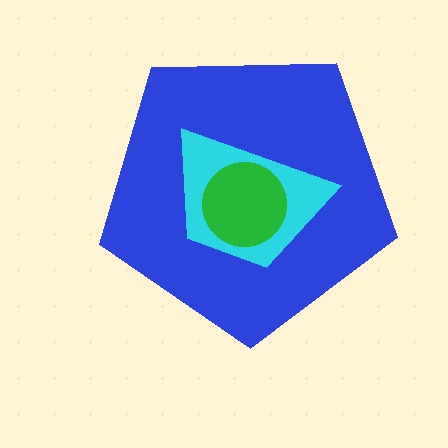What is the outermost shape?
The blue pentagon.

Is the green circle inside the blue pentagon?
Yes.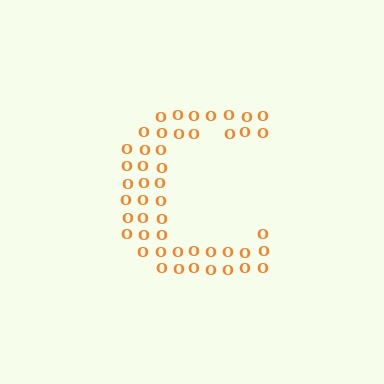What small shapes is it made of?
It is made of small letter O's.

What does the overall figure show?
The overall figure shows the letter C.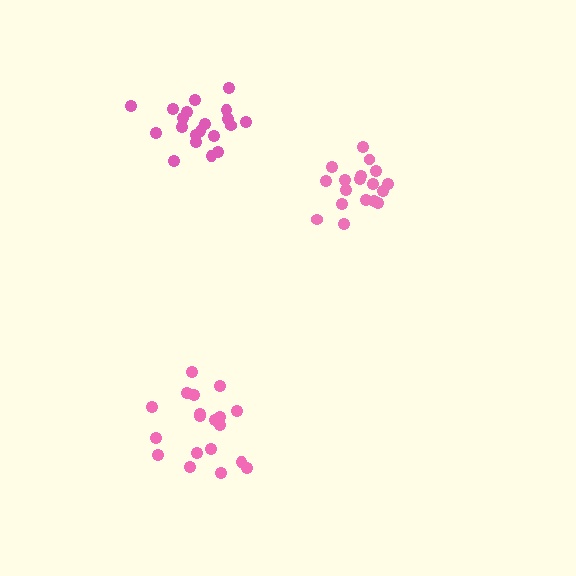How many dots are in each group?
Group 1: 18 dots, Group 2: 20 dots, Group 3: 20 dots (58 total).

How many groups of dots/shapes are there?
There are 3 groups.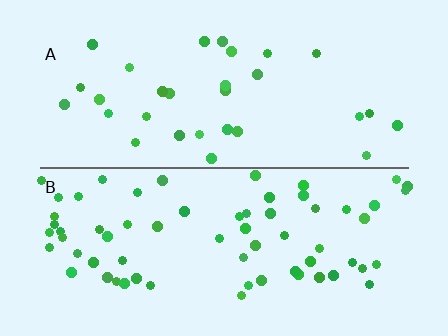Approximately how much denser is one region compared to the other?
Approximately 2.1× — region B over region A.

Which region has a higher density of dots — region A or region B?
B (the bottom).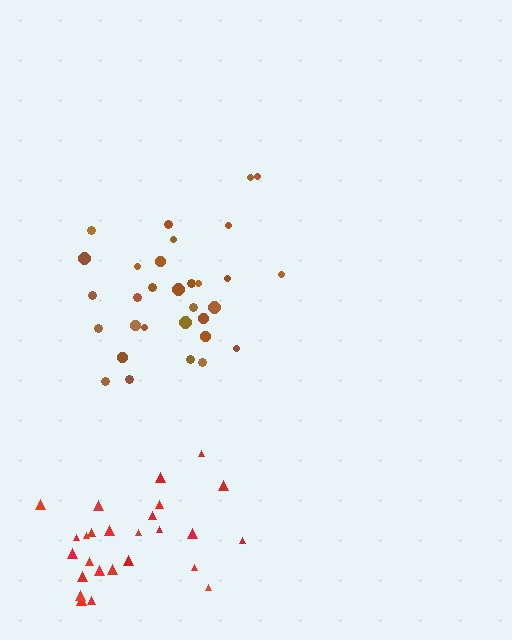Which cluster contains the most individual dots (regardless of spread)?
Brown (31).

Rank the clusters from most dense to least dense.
brown, red.